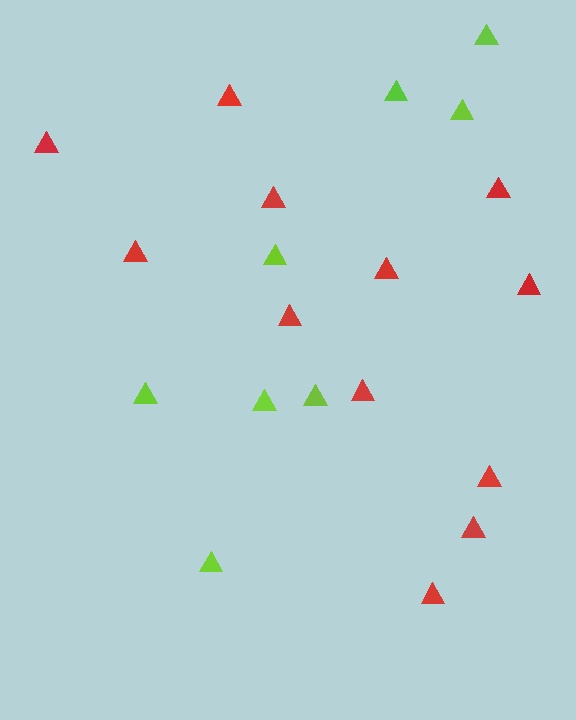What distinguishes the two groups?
There are 2 groups: one group of red triangles (12) and one group of lime triangles (8).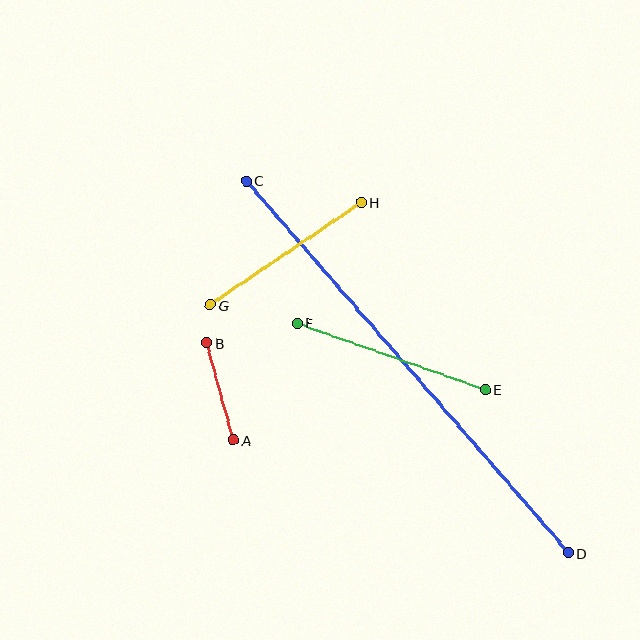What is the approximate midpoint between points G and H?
The midpoint is at approximately (286, 254) pixels.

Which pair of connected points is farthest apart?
Points C and D are farthest apart.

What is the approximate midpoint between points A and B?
The midpoint is at approximately (220, 391) pixels.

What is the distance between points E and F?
The distance is approximately 200 pixels.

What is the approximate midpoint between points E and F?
The midpoint is at approximately (391, 357) pixels.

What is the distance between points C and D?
The distance is approximately 492 pixels.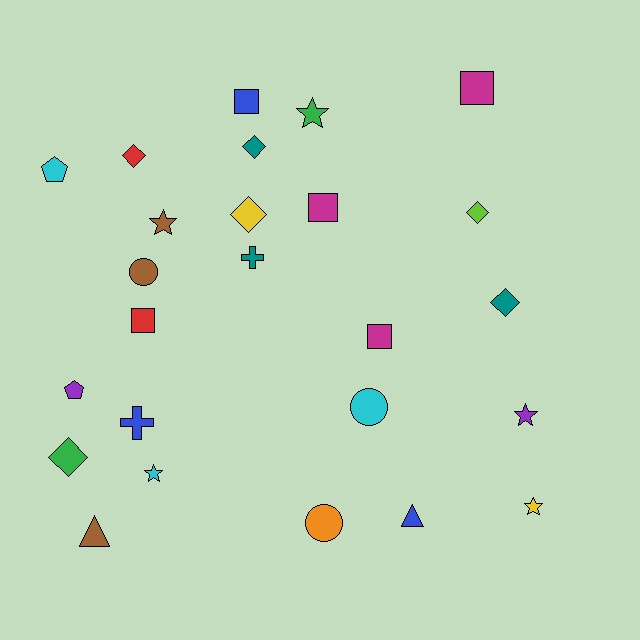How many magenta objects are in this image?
There are 3 magenta objects.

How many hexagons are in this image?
There are no hexagons.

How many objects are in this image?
There are 25 objects.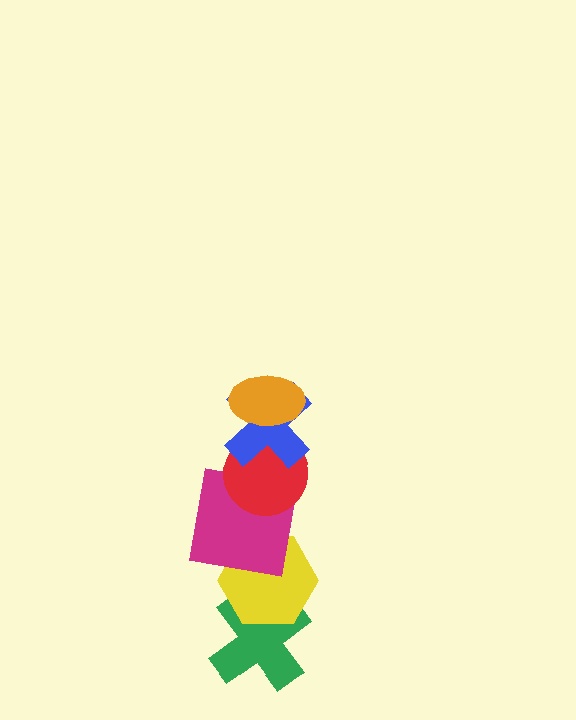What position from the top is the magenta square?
The magenta square is 4th from the top.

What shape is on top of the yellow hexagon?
The magenta square is on top of the yellow hexagon.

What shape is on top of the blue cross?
The orange ellipse is on top of the blue cross.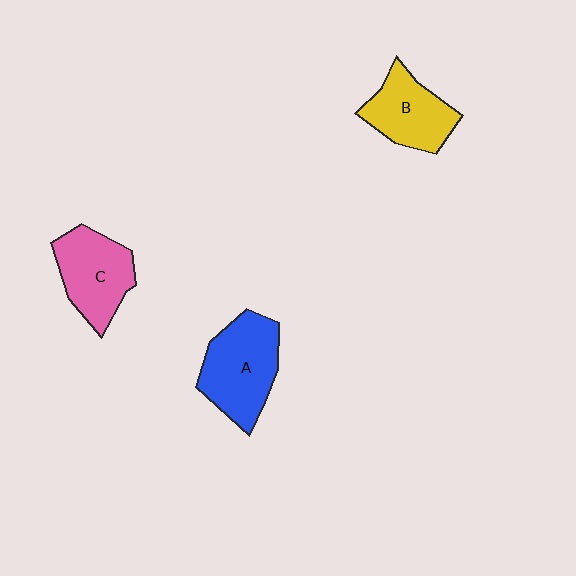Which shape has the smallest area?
Shape B (yellow).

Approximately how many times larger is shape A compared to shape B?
Approximately 1.3 times.